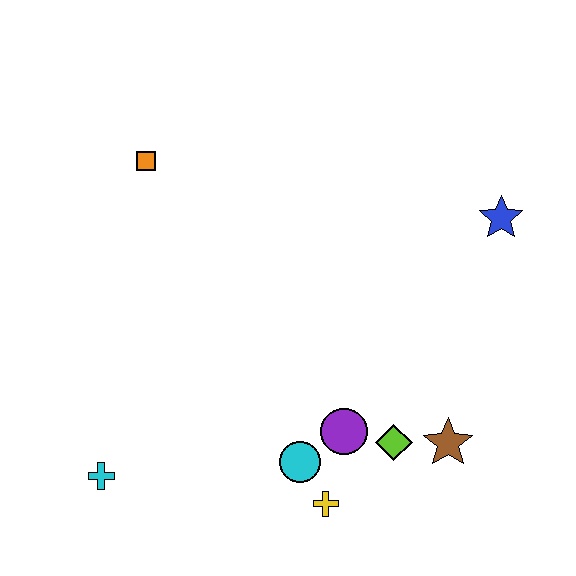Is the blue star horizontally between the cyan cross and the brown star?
No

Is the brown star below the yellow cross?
No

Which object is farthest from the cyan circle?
The orange square is farthest from the cyan circle.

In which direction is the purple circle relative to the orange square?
The purple circle is below the orange square.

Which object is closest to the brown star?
The lime diamond is closest to the brown star.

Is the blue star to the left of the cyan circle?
No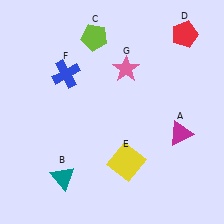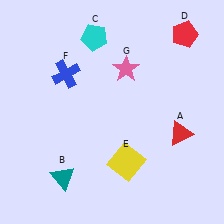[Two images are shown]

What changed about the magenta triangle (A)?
In Image 1, A is magenta. In Image 2, it changed to red.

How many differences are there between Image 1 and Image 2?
There are 2 differences between the two images.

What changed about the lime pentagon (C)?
In Image 1, C is lime. In Image 2, it changed to cyan.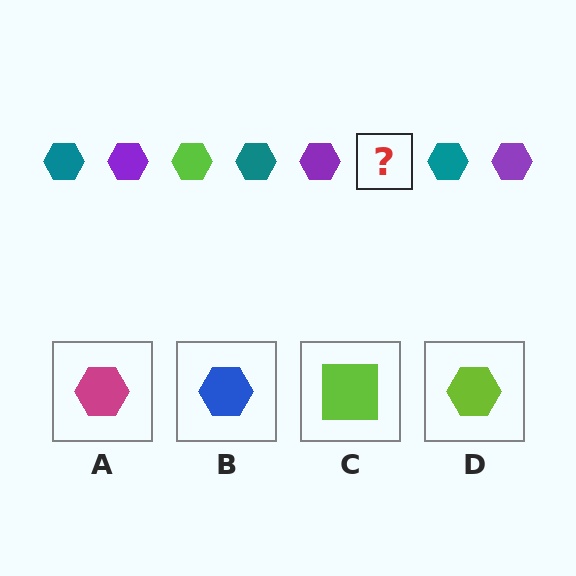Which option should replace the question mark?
Option D.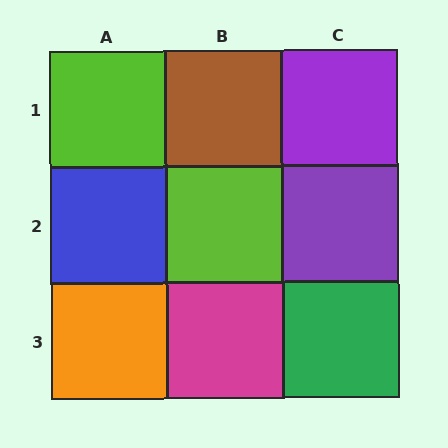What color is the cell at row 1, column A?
Lime.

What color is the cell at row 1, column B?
Brown.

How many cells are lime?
2 cells are lime.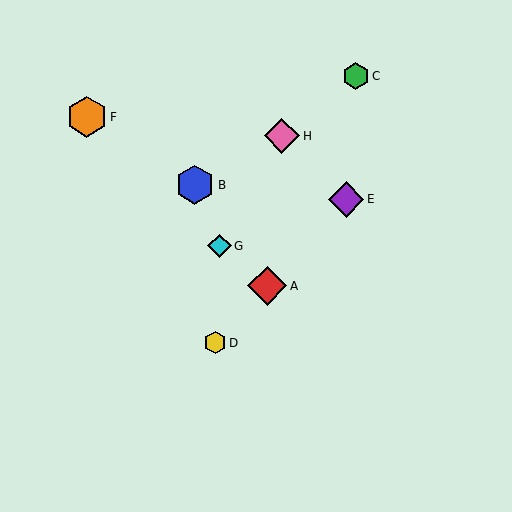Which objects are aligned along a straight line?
Objects A, D, E are aligned along a straight line.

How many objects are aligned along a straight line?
3 objects (A, D, E) are aligned along a straight line.